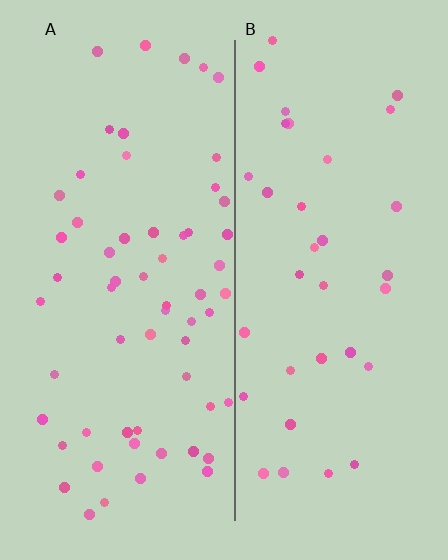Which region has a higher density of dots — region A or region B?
A (the left).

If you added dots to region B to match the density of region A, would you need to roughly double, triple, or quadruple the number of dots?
Approximately double.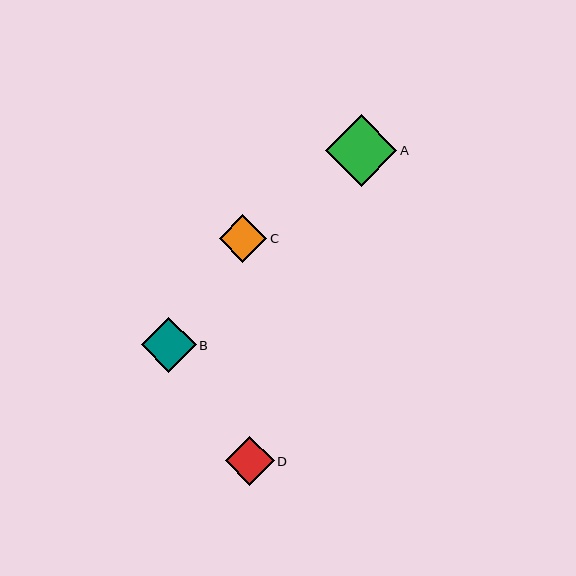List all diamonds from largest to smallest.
From largest to smallest: A, B, D, C.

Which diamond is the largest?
Diamond A is the largest with a size of approximately 72 pixels.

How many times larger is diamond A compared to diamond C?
Diamond A is approximately 1.5 times the size of diamond C.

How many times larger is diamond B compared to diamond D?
Diamond B is approximately 1.1 times the size of diamond D.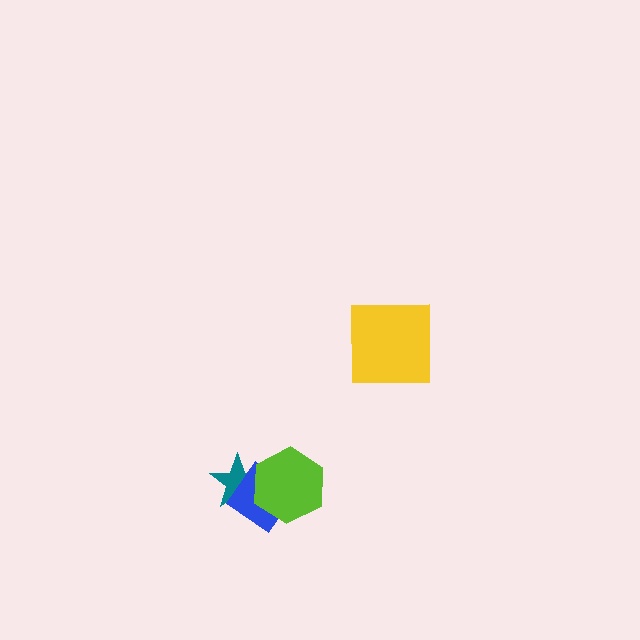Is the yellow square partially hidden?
No, no other shape covers it.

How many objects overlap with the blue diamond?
2 objects overlap with the blue diamond.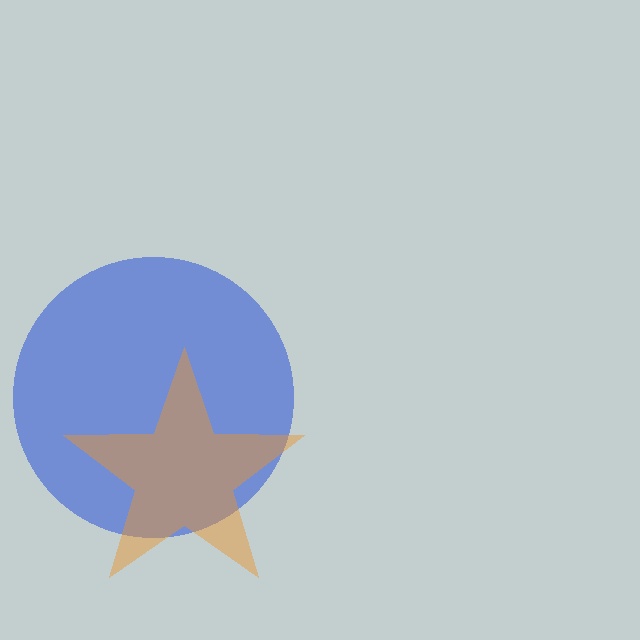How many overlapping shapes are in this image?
There are 2 overlapping shapes in the image.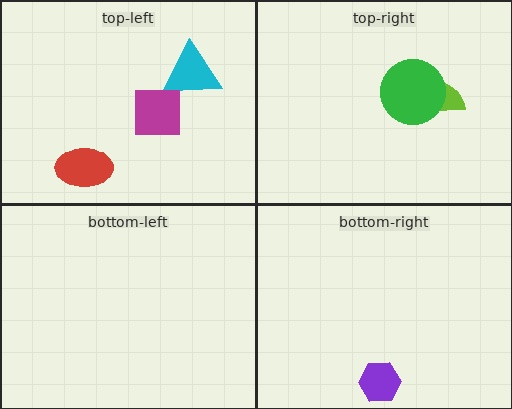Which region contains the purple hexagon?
The bottom-right region.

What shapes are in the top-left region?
The cyan triangle, the red ellipse, the magenta square.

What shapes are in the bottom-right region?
The purple hexagon.